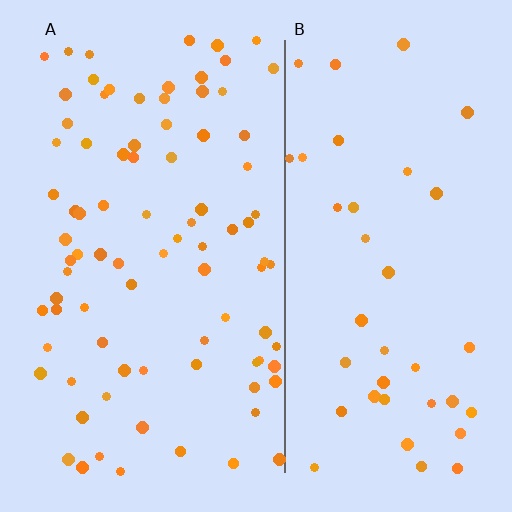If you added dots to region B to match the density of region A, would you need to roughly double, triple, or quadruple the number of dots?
Approximately double.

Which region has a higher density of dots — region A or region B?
A (the left).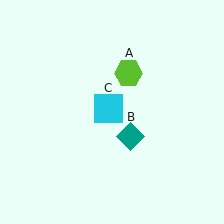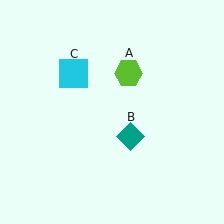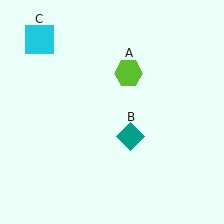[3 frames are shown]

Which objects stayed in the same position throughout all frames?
Lime hexagon (object A) and teal diamond (object B) remained stationary.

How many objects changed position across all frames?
1 object changed position: cyan square (object C).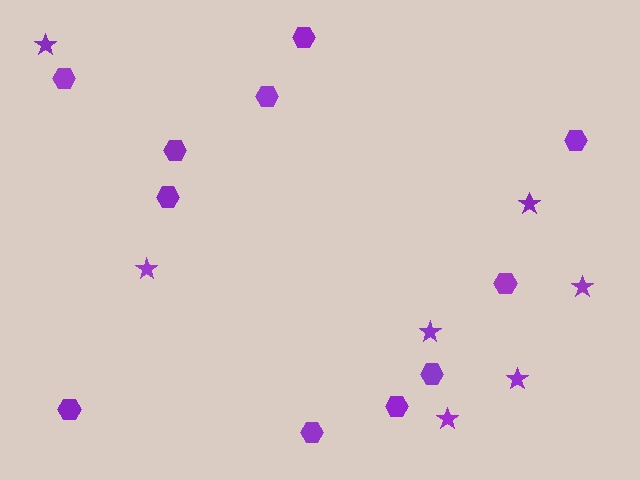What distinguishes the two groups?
There are 2 groups: one group of stars (7) and one group of hexagons (11).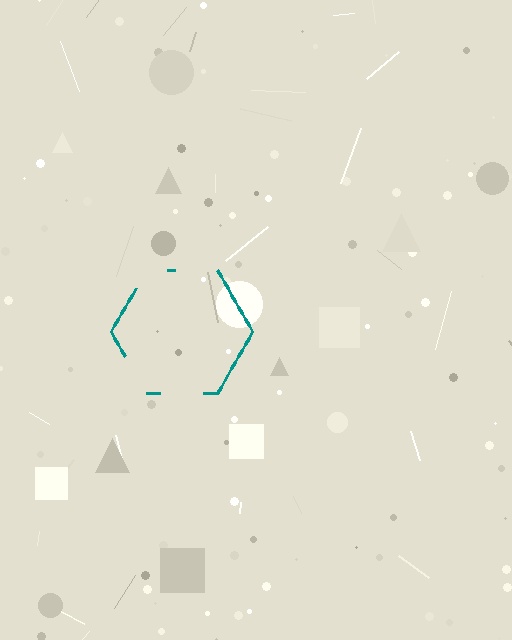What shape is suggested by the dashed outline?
The dashed outline suggests a hexagon.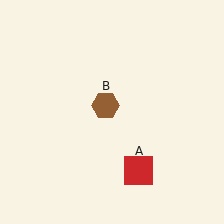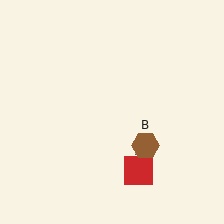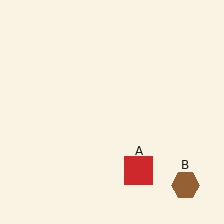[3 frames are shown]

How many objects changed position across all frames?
1 object changed position: brown hexagon (object B).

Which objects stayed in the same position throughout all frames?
Red square (object A) remained stationary.